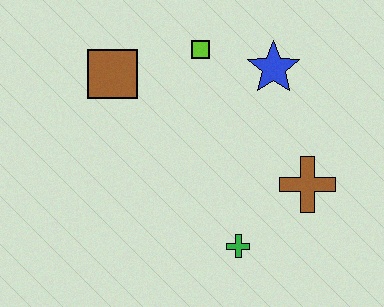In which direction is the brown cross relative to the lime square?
The brown cross is below the lime square.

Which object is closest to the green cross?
The brown cross is closest to the green cross.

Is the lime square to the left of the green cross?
Yes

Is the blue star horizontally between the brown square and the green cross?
No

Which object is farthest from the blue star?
The green cross is farthest from the blue star.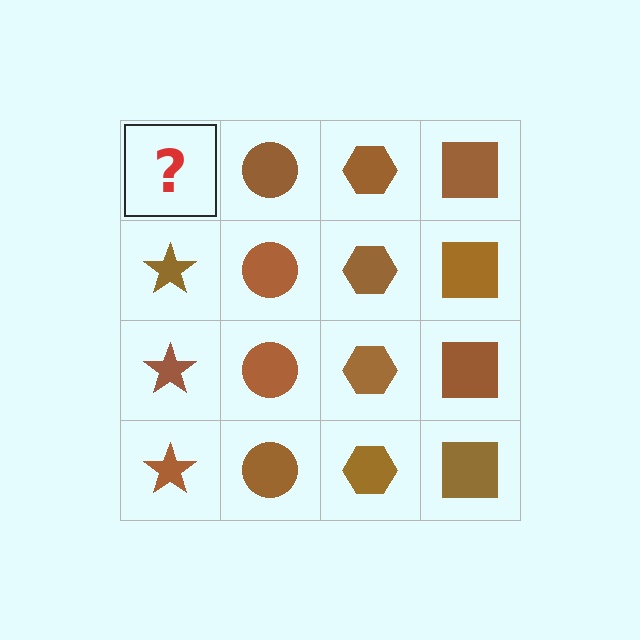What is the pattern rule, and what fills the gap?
The rule is that each column has a consistent shape. The gap should be filled with a brown star.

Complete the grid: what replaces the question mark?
The question mark should be replaced with a brown star.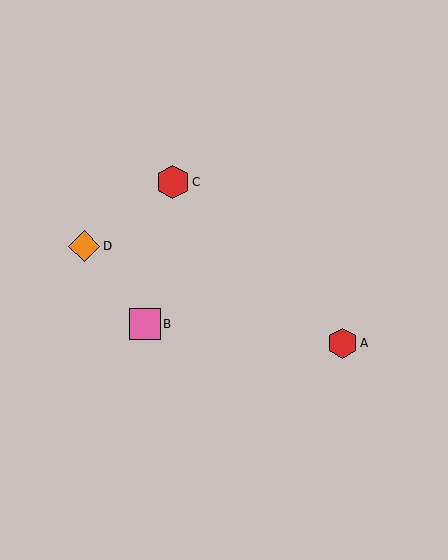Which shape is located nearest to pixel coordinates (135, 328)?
The pink square (labeled B) at (145, 324) is nearest to that location.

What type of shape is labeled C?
Shape C is a red hexagon.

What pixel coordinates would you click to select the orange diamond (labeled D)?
Click at (84, 246) to select the orange diamond D.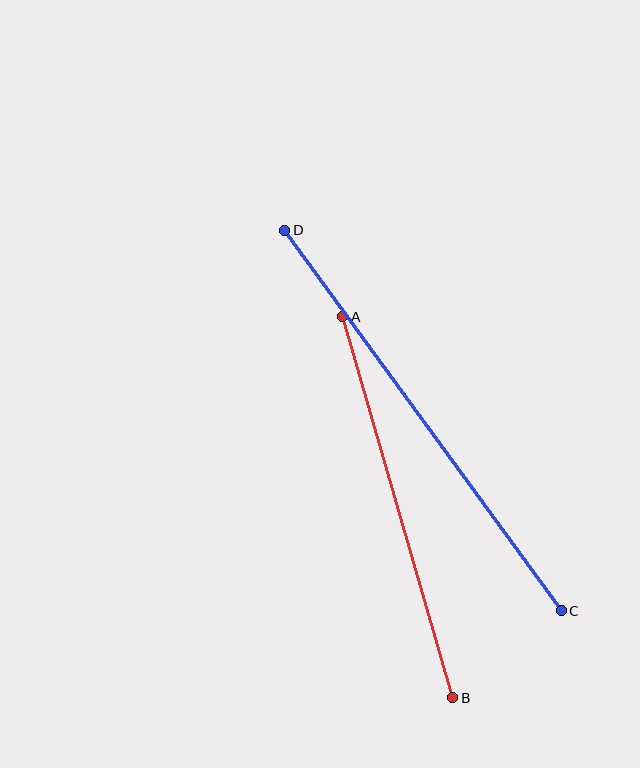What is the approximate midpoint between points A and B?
The midpoint is at approximately (398, 507) pixels.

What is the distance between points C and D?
The distance is approximately 470 pixels.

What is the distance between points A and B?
The distance is approximately 397 pixels.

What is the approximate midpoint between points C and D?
The midpoint is at approximately (423, 420) pixels.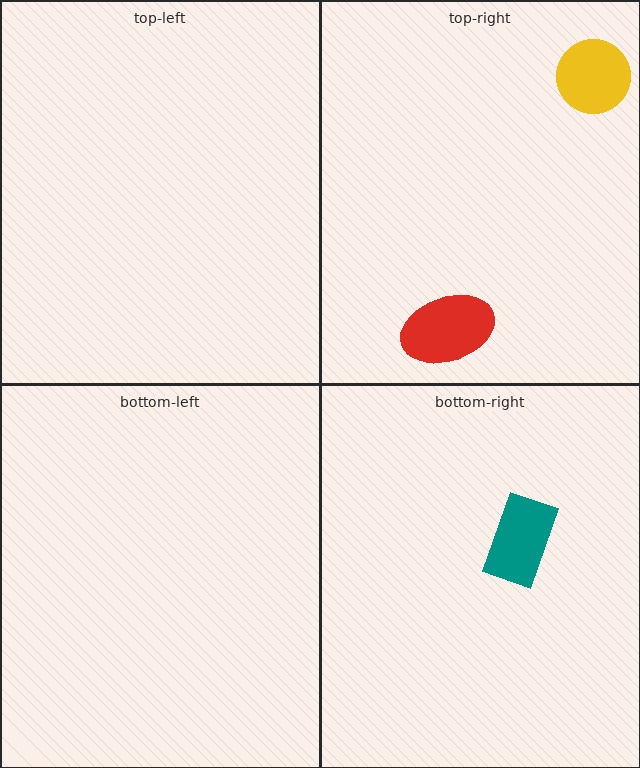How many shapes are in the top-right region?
2.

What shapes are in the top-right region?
The yellow circle, the red ellipse.